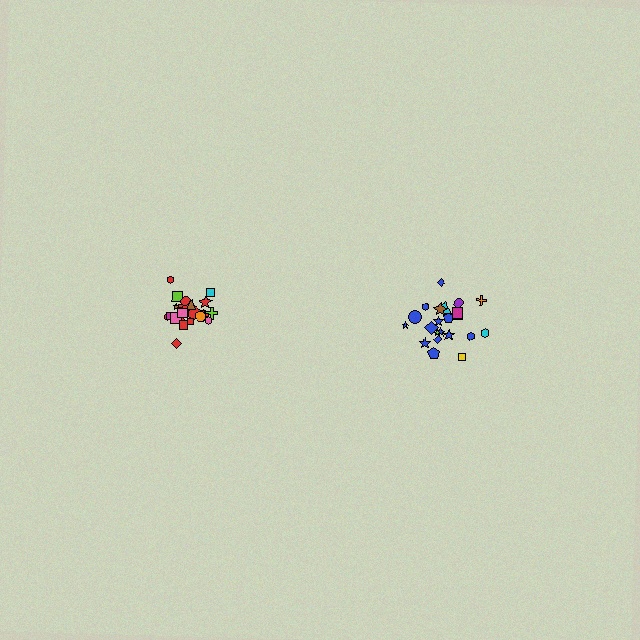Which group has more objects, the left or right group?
The left group.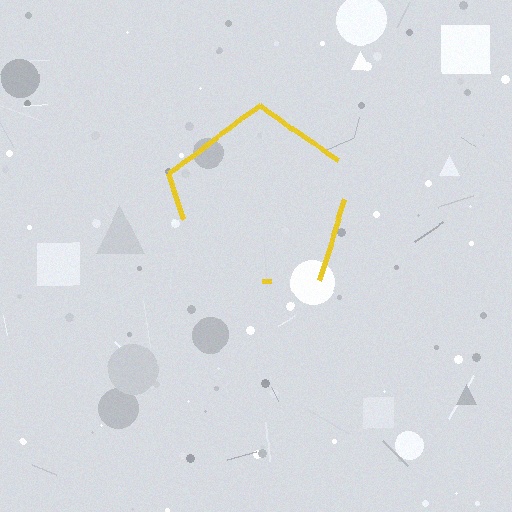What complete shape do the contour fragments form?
The contour fragments form a pentagon.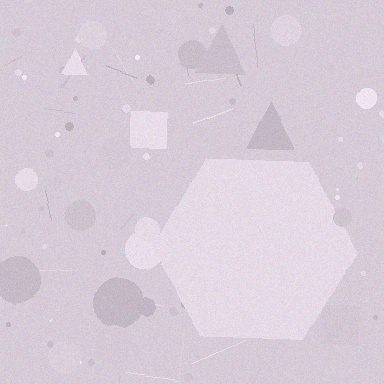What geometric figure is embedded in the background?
A hexagon is embedded in the background.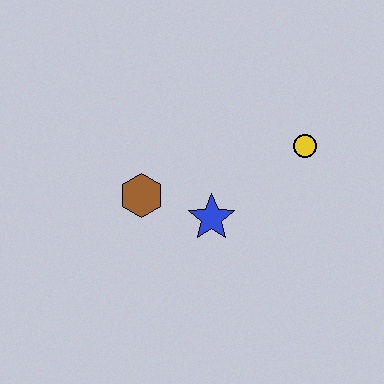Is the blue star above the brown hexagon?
No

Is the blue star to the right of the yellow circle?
No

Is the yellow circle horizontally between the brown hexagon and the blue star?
No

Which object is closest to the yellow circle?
The blue star is closest to the yellow circle.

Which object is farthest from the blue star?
The yellow circle is farthest from the blue star.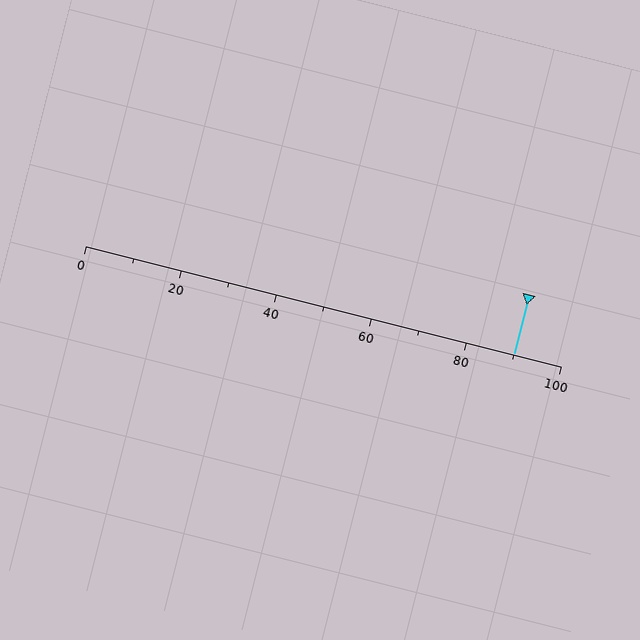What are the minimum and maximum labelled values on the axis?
The axis runs from 0 to 100.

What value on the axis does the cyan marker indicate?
The marker indicates approximately 90.